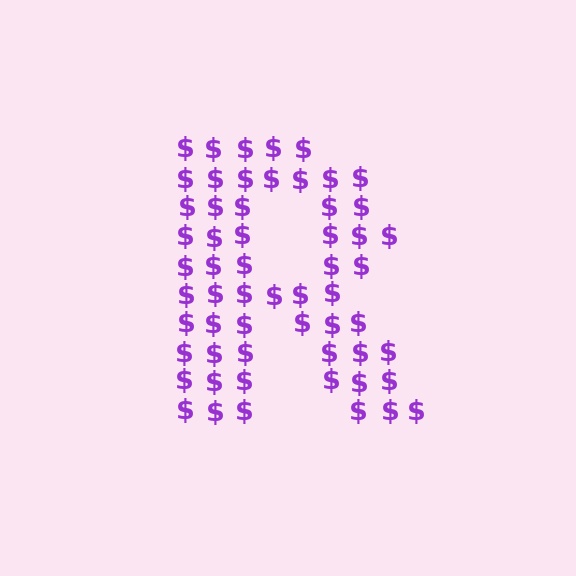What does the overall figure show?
The overall figure shows the letter R.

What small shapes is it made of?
It is made of small dollar signs.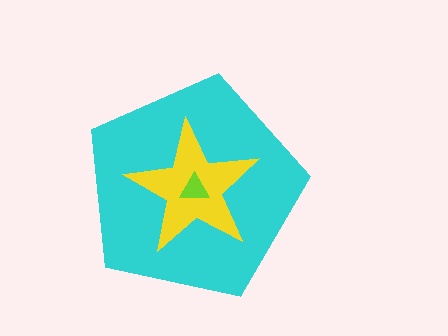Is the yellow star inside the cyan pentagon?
Yes.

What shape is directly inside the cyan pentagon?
The yellow star.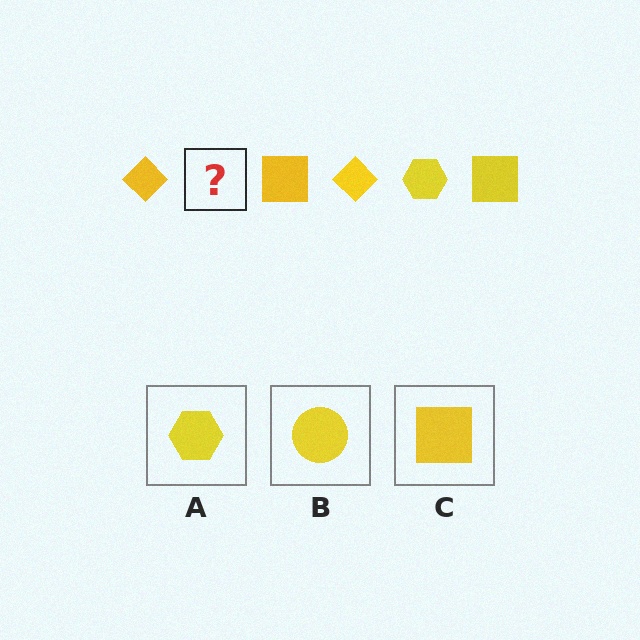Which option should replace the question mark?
Option A.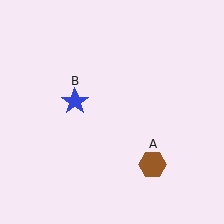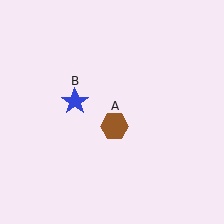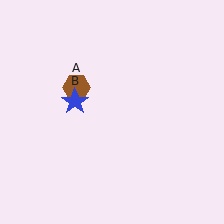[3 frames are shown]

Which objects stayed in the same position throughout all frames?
Blue star (object B) remained stationary.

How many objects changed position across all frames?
1 object changed position: brown hexagon (object A).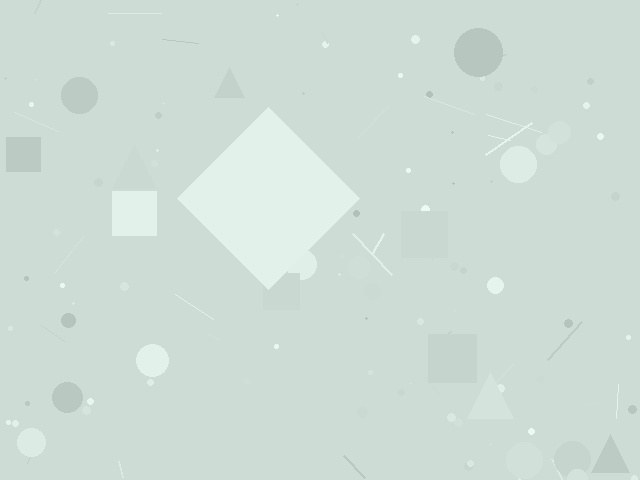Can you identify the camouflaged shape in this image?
The camouflaged shape is a diamond.